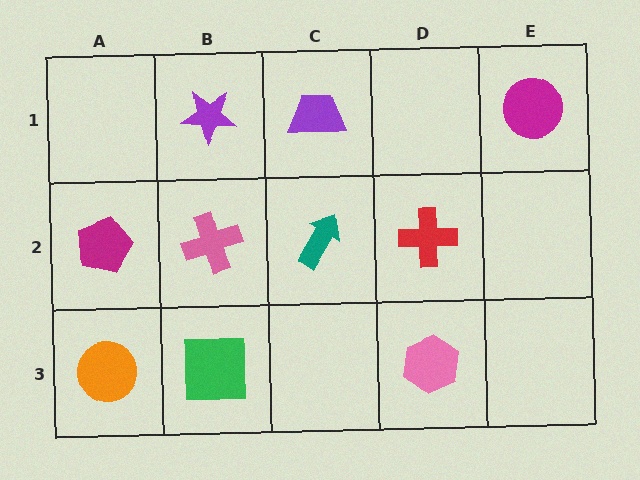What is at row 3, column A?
An orange circle.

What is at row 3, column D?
A pink hexagon.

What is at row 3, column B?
A green square.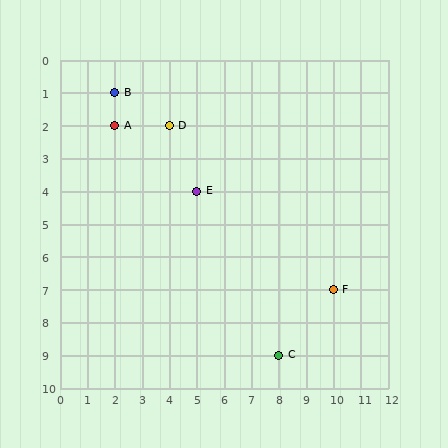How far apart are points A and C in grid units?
Points A and C are 6 columns and 7 rows apart (about 9.2 grid units diagonally).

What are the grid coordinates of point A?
Point A is at grid coordinates (2, 2).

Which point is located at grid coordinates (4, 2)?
Point D is at (4, 2).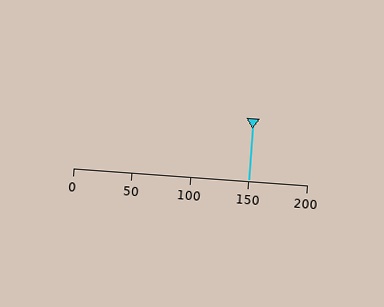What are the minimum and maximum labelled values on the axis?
The axis runs from 0 to 200.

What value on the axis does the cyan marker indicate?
The marker indicates approximately 150.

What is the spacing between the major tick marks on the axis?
The major ticks are spaced 50 apart.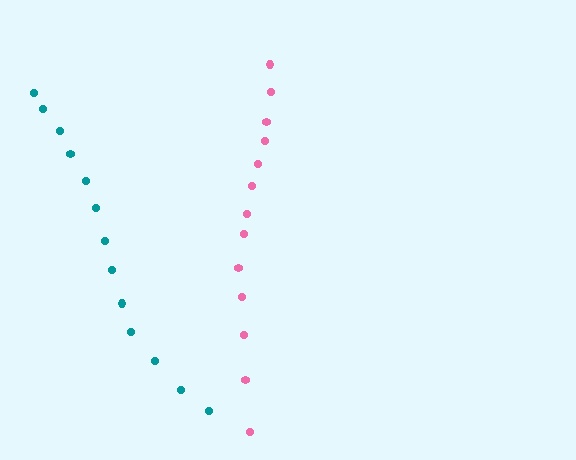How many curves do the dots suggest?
There are 2 distinct paths.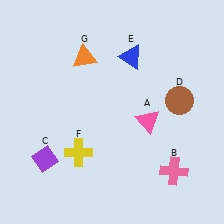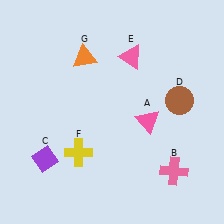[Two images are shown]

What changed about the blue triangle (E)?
In Image 1, E is blue. In Image 2, it changed to pink.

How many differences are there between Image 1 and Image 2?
There is 1 difference between the two images.